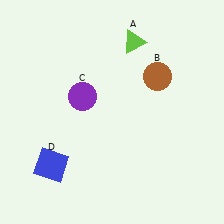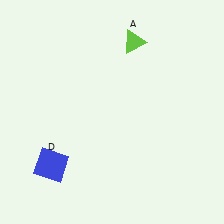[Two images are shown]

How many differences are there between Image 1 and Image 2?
There are 2 differences between the two images.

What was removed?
The brown circle (B), the purple circle (C) were removed in Image 2.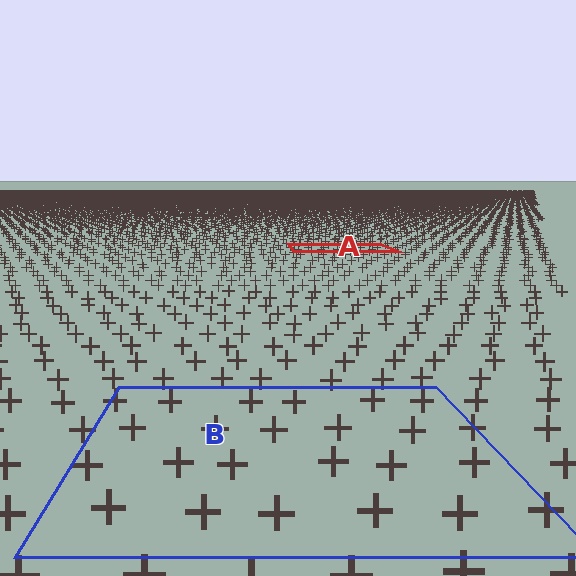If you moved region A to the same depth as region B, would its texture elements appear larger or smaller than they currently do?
They would appear larger. At a closer depth, the same texture elements are projected at a bigger on-screen size.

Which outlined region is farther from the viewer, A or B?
Region A is farther from the viewer — the texture elements inside it appear smaller and more densely packed.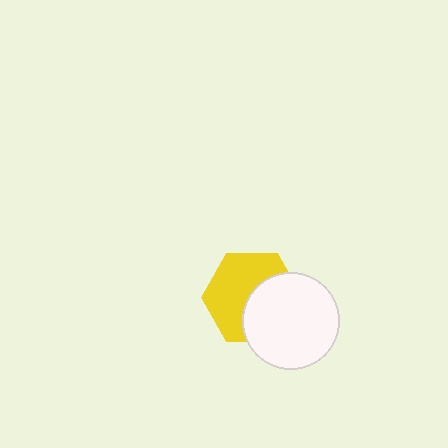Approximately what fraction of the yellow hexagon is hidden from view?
Roughly 44% of the yellow hexagon is hidden behind the white circle.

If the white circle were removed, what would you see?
You would see the complete yellow hexagon.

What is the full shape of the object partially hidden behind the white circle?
The partially hidden object is a yellow hexagon.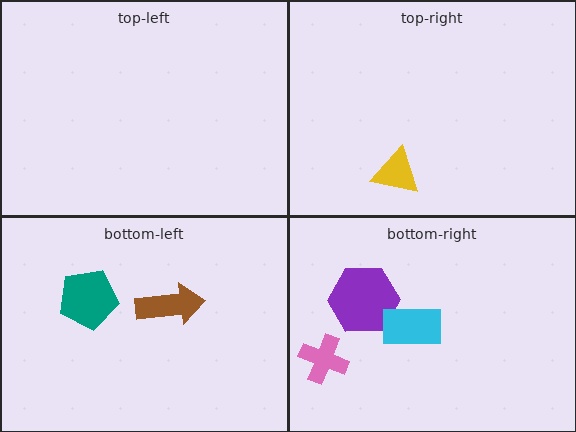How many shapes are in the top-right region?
1.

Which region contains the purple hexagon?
The bottom-right region.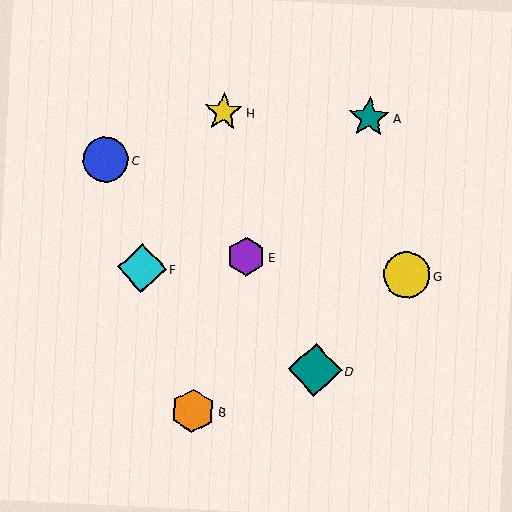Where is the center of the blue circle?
The center of the blue circle is at (106, 160).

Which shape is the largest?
The teal diamond (labeled D) is the largest.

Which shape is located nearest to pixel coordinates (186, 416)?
The orange hexagon (labeled B) at (193, 411) is nearest to that location.